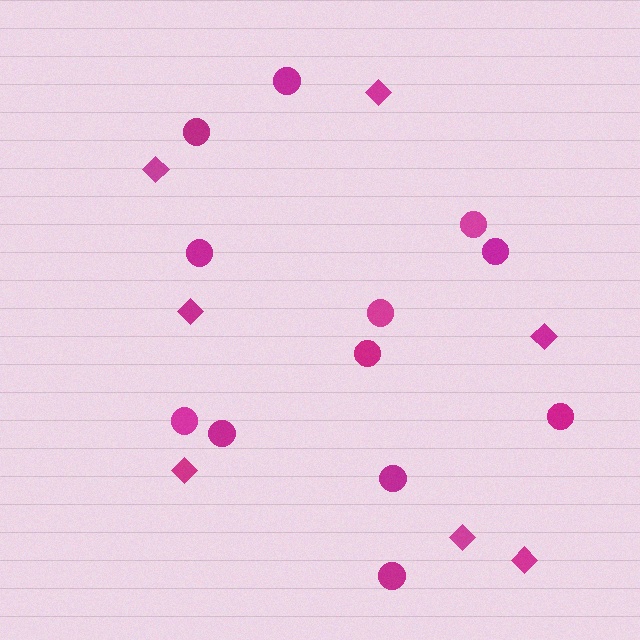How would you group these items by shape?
There are 2 groups: one group of circles (12) and one group of diamonds (7).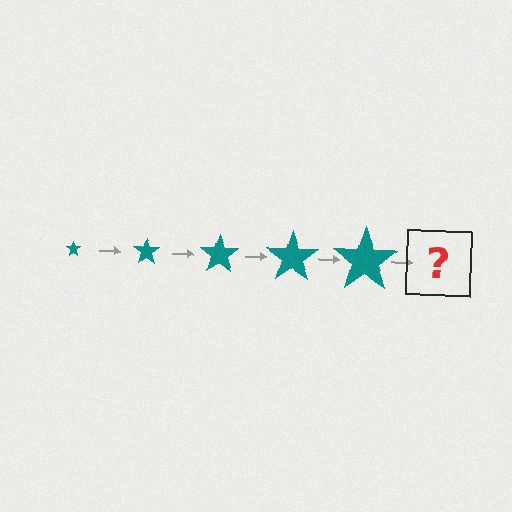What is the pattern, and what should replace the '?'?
The pattern is that the star gets progressively larger each step. The '?' should be a teal star, larger than the previous one.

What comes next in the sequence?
The next element should be a teal star, larger than the previous one.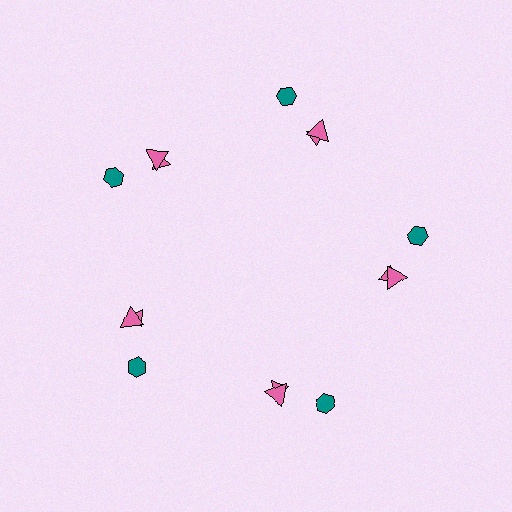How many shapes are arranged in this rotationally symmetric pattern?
There are 15 shapes, arranged in 5 groups of 3.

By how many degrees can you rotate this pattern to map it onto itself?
The pattern maps onto itself every 72 degrees of rotation.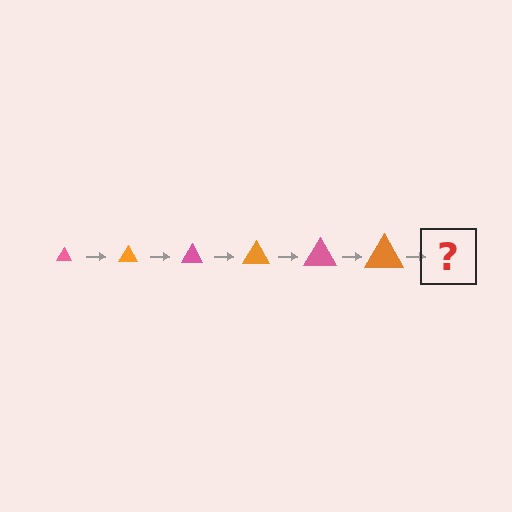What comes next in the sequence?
The next element should be a pink triangle, larger than the previous one.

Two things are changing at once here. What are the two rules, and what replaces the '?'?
The two rules are that the triangle grows larger each step and the color cycles through pink and orange. The '?' should be a pink triangle, larger than the previous one.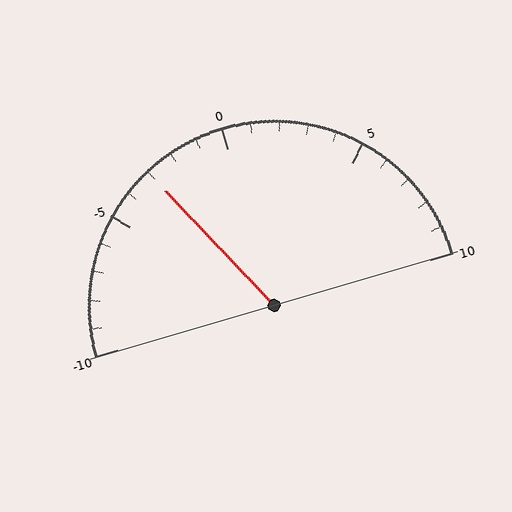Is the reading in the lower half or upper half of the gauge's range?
The reading is in the lower half of the range (-10 to 10).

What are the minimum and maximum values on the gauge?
The gauge ranges from -10 to 10.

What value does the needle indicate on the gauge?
The needle indicates approximately -3.